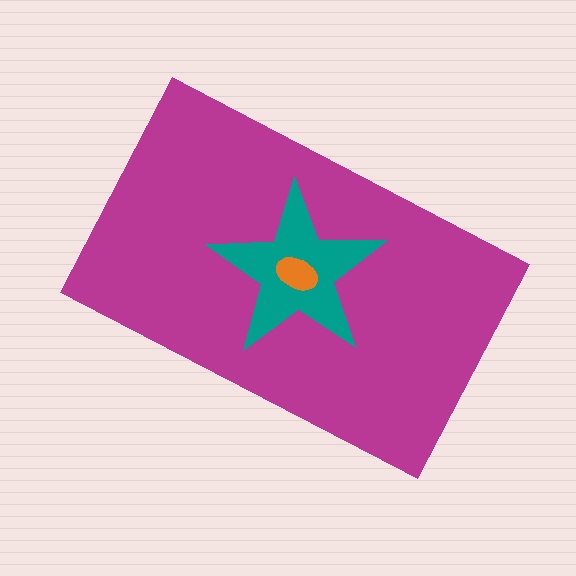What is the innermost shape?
The orange ellipse.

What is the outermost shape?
The magenta rectangle.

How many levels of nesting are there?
3.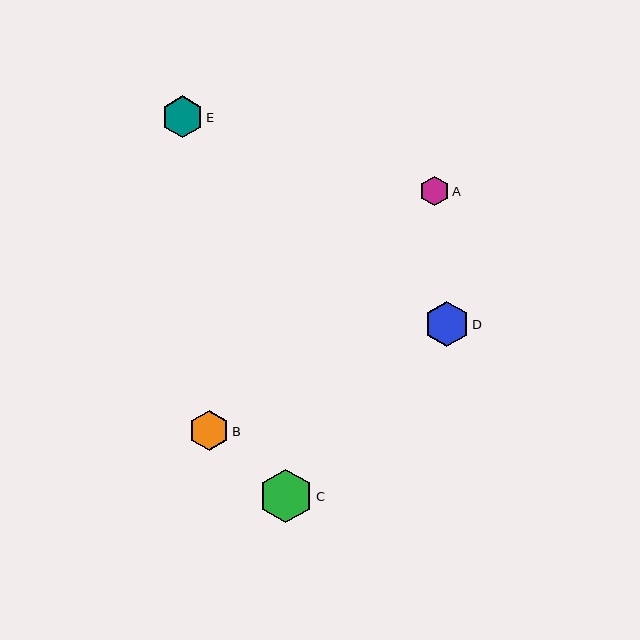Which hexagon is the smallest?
Hexagon A is the smallest with a size of approximately 30 pixels.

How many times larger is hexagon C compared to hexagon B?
Hexagon C is approximately 1.3 times the size of hexagon B.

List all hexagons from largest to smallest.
From largest to smallest: C, D, E, B, A.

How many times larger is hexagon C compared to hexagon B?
Hexagon C is approximately 1.3 times the size of hexagon B.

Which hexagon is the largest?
Hexagon C is the largest with a size of approximately 54 pixels.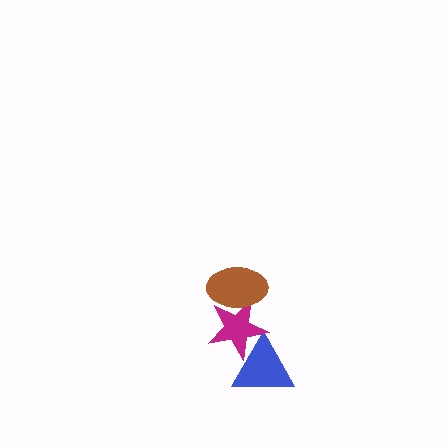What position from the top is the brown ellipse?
The brown ellipse is 1st from the top.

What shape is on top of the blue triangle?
The magenta star is on top of the blue triangle.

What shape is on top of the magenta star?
The brown ellipse is on top of the magenta star.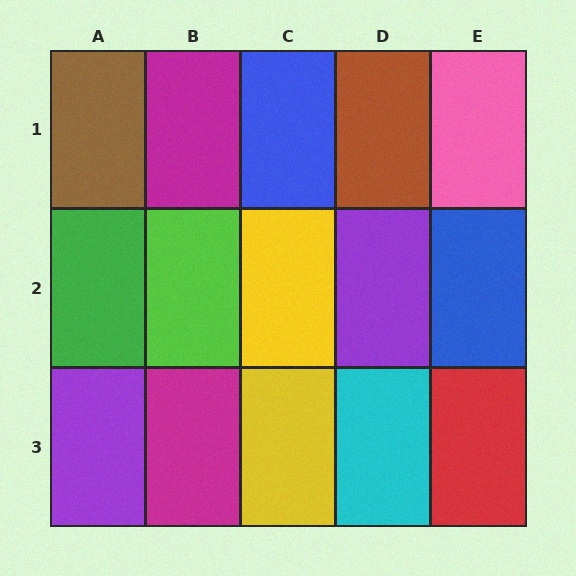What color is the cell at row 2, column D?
Purple.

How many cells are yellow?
2 cells are yellow.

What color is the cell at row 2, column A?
Green.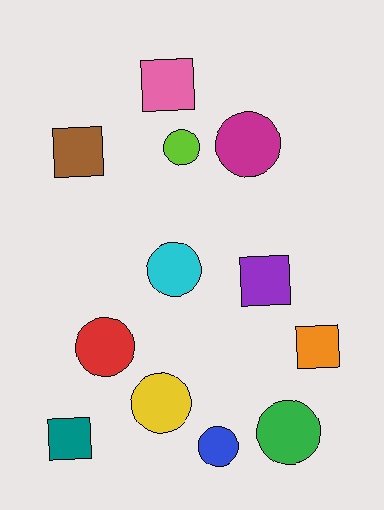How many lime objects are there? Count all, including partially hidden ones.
There is 1 lime object.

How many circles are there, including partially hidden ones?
There are 7 circles.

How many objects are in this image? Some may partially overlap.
There are 12 objects.